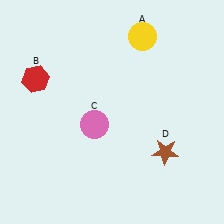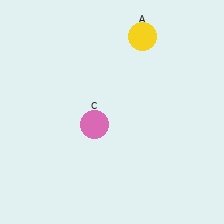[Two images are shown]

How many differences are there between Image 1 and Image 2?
There are 2 differences between the two images.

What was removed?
The brown star (D), the red hexagon (B) were removed in Image 2.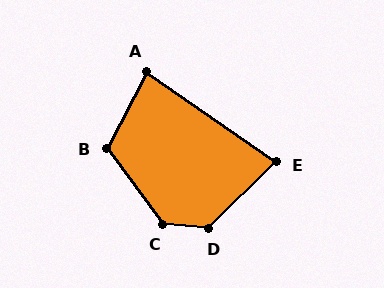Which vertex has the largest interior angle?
C, at approximately 131 degrees.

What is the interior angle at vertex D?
Approximately 131 degrees (obtuse).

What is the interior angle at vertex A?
Approximately 83 degrees (acute).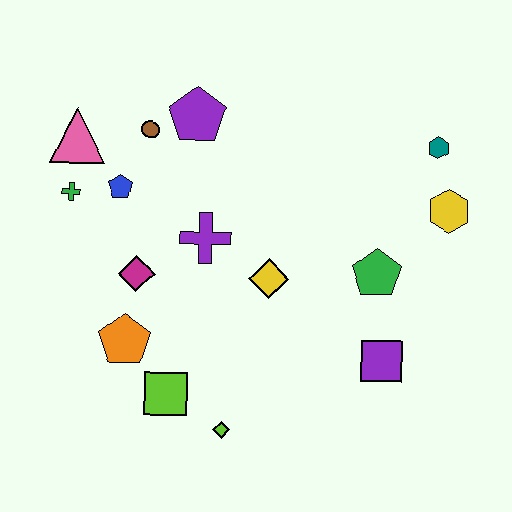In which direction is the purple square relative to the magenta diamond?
The purple square is to the right of the magenta diamond.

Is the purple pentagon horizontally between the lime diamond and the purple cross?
No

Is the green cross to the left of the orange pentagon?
Yes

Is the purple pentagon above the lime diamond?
Yes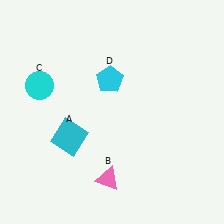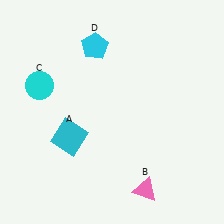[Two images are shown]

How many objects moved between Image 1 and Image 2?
2 objects moved between the two images.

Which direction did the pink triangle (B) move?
The pink triangle (B) moved right.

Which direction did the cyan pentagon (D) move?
The cyan pentagon (D) moved up.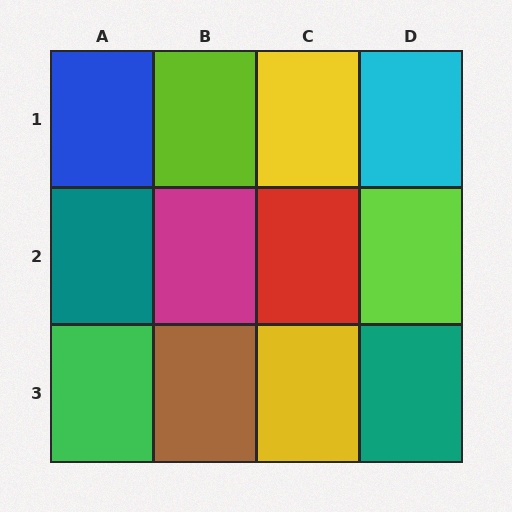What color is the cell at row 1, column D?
Cyan.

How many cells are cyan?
1 cell is cyan.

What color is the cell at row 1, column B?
Lime.